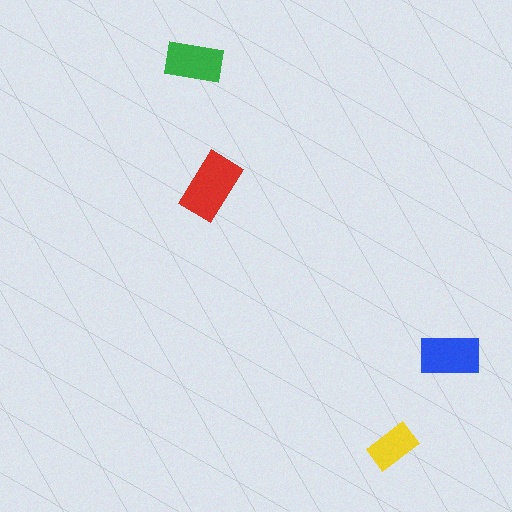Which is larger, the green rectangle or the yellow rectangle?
The green one.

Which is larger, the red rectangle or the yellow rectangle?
The red one.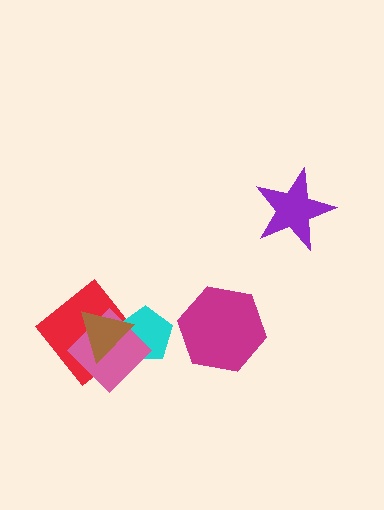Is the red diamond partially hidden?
Yes, it is partially covered by another shape.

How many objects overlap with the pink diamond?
3 objects overlap with the pink diamond.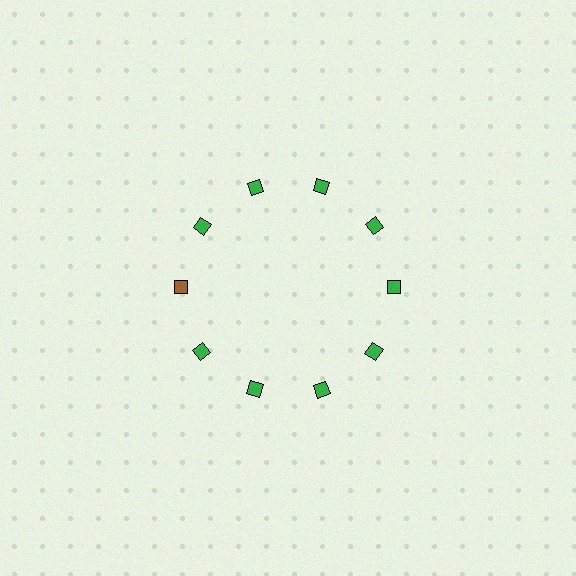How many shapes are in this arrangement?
There are 10 shapes arranged in a ring pattern.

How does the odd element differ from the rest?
It has a different color: brown instead of green.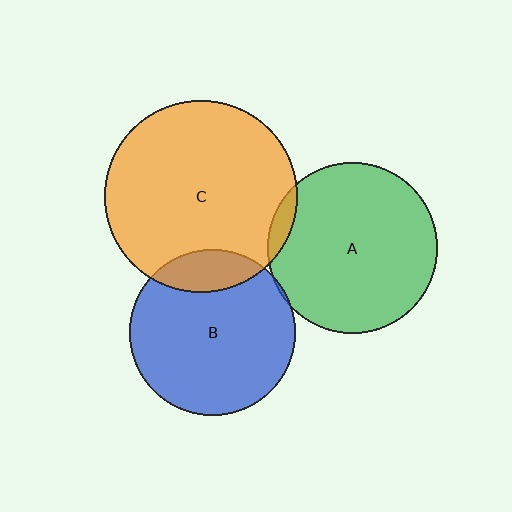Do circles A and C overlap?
Yes.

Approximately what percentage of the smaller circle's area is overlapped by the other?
Approximately 5%.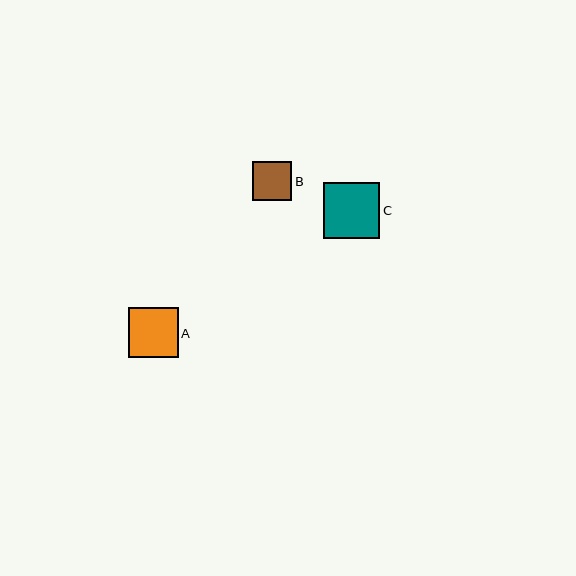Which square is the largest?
Square C is the largest with a size of approximately 56 pixels.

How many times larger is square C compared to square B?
Square C is approximately 1.4 times the size of square B.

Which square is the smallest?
Square B is the smallest with a size of approximately 39 pixels.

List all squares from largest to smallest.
From largest to smallest: C, A, B.